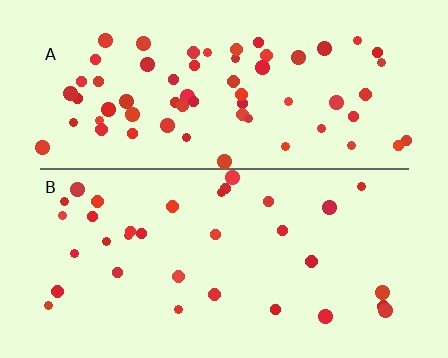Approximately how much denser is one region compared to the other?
Approximately 2.0× — region A over region B.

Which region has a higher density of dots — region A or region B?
A (the top).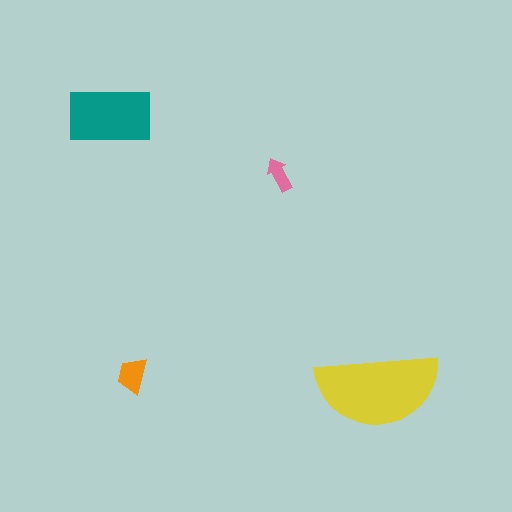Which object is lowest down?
The yellow semicircle is bottommost.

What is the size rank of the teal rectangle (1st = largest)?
2nd.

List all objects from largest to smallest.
The yellow semicircle, the teal rectangle, the orange trapezoid, the pink arrow.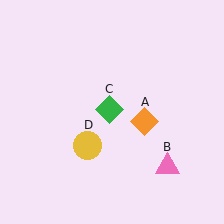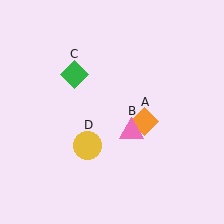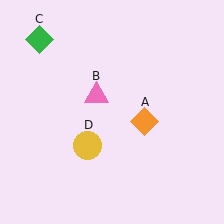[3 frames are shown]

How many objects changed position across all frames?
2 objects changed position: pink triangle (object B), green diamond (object C).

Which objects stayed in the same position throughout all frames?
Orange diamond (object A) and yellow circle (object D) remained stationary.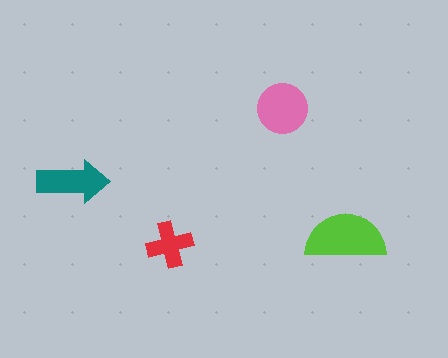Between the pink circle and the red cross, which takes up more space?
The pink circle.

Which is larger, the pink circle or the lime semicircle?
The lime semicircle.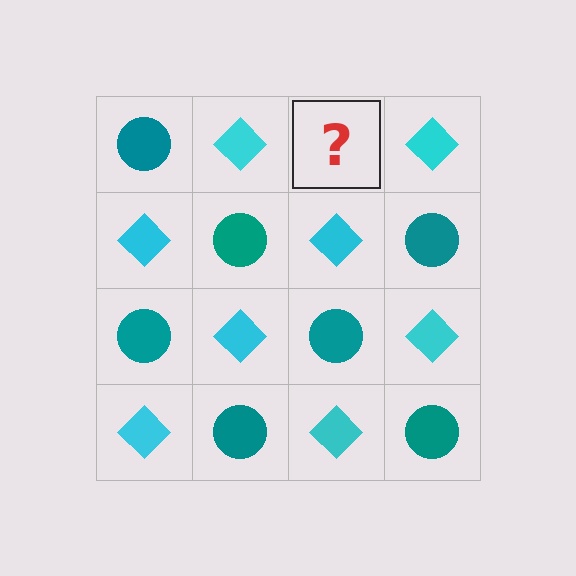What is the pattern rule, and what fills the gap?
The rule is that it alternates teal circle and cyan diamond in a checkerboard pattern. The gap should be filled with a teal circle.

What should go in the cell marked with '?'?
The missing cell should contain a teal circle.